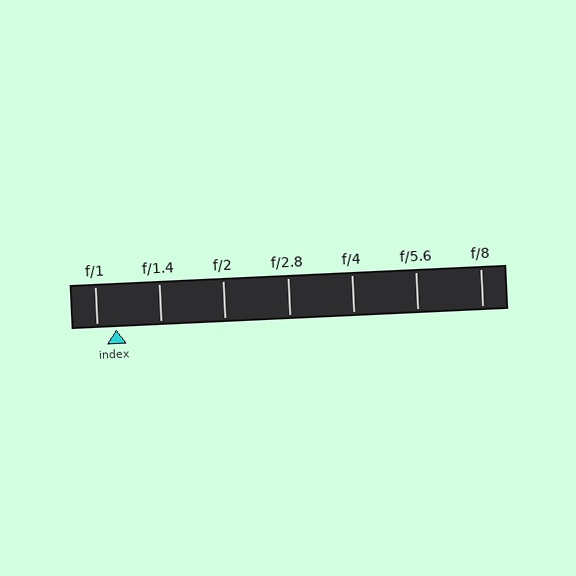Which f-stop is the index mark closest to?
The index mark is closest to f/1.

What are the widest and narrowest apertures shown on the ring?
The widest aperture shown is f/1 and the narrowest is f/8.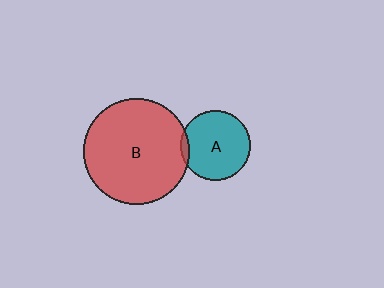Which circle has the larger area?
Circle B (red).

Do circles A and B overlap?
Yes.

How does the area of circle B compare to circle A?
Approximately 2.3 times.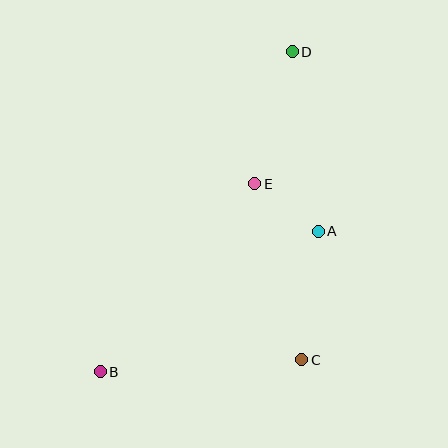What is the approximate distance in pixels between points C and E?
The distance between C and E is approximately 182 pixels.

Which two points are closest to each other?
Points A and E are closest to each other.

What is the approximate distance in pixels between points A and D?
The distance between A and D is approximately 181 pixels.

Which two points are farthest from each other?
Points B and D are farthest from each other.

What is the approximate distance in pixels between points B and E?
The distance between B and E is approximately 243 pixels.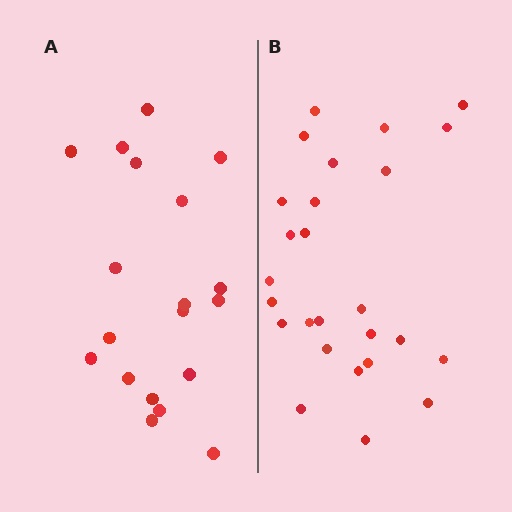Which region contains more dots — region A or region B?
Region B (the right region) has more dots.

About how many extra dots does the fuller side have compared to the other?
Region B has roughly 8 or so more dots than region A.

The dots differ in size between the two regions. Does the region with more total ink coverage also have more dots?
No. Region A has more total ink coverage because its dots are larger, but region B actually contains more individual dots. Total area can be misleading — the number of items is what matters here.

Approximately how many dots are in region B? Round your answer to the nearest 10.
About 30 dots. (The exact count is 26, which rounds to 30.)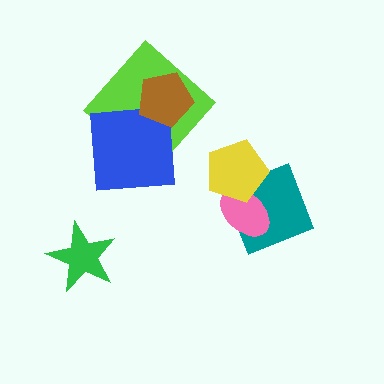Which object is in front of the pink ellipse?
The yellow pentagon is in front of the pink ellipse.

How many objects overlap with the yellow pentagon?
2 objects overlap with the yellow pentagon.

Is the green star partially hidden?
No, no other shape covers it.